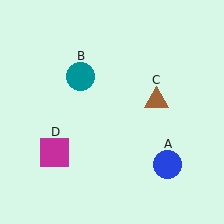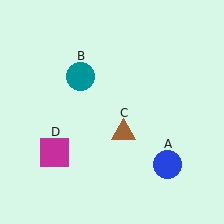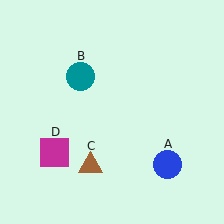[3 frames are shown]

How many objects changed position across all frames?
1 object changed position: brown triangle (object C).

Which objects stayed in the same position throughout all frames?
Blue circle (object A) and teal circle (object B) and magenta square (object D) remained stationary.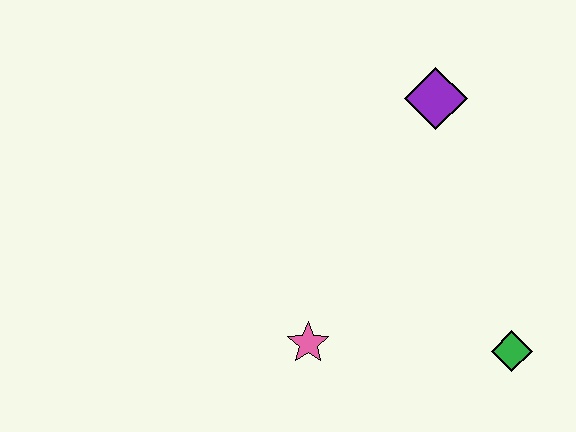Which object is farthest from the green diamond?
The purple diamond is farthest from the green diamond.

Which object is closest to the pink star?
The green diamond is closest to the pink star.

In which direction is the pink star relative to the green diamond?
The pink star is to the left of the green diamond.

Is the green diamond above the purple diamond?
No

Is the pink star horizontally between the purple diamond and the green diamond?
No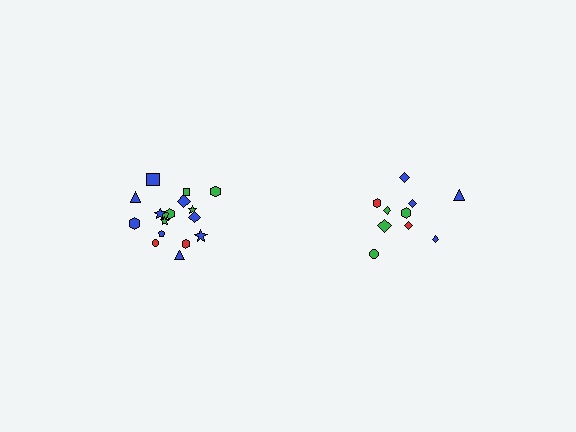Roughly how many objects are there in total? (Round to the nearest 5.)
Roughly 30 objects in total.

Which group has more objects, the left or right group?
The left group.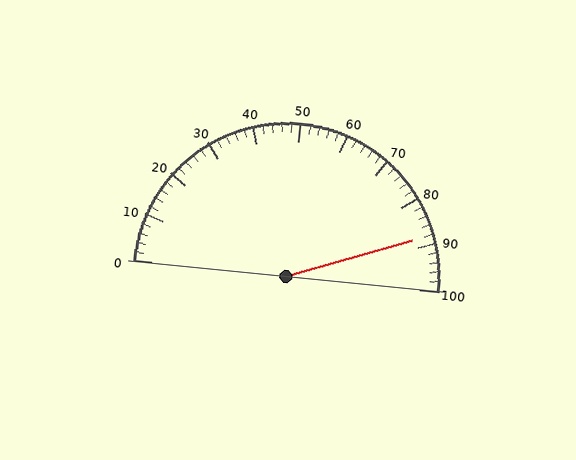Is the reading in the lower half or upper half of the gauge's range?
The reading is in the upper half of the range (0 to 100).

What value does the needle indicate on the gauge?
The needle indicates approximately 88.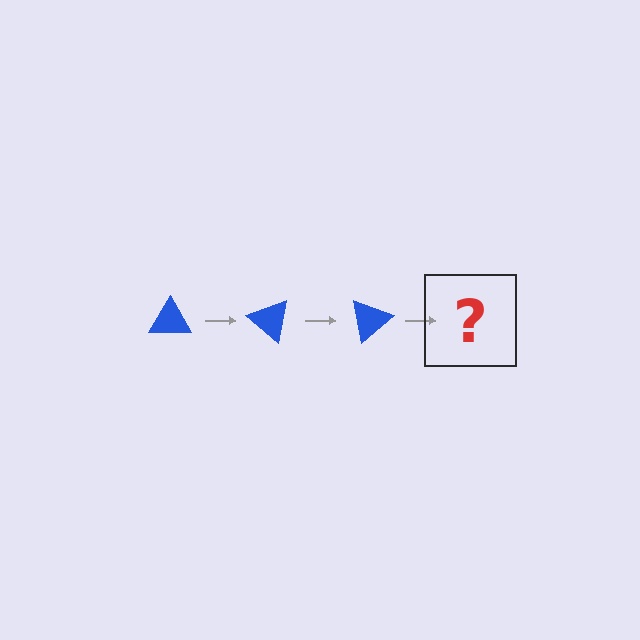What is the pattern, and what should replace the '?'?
The pattern is that the triangle rotates 40 degrees each step. The '?' should be a blue triangle rotated 120 degrees.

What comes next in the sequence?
The next element should be a blue triangle rotated 120 degrees.